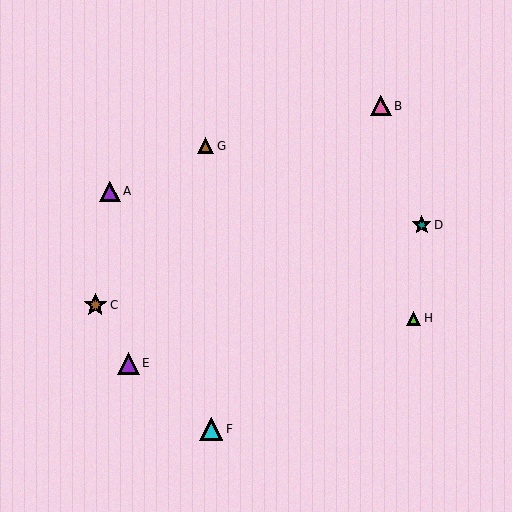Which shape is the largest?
The cyan triangle (labeled F) is the largest.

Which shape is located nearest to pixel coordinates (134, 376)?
The purple triangle (labeled E) at (128, 363) is nearest to that location.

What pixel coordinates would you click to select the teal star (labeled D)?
Click at (422, 225) to select the teal star D.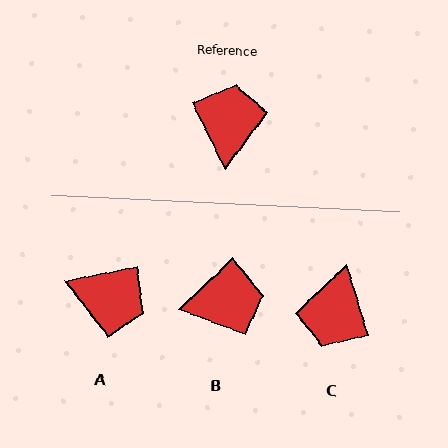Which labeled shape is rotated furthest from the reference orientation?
C, about 170 degrees away.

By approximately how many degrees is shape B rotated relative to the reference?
Approximately 73 degrees clockwise.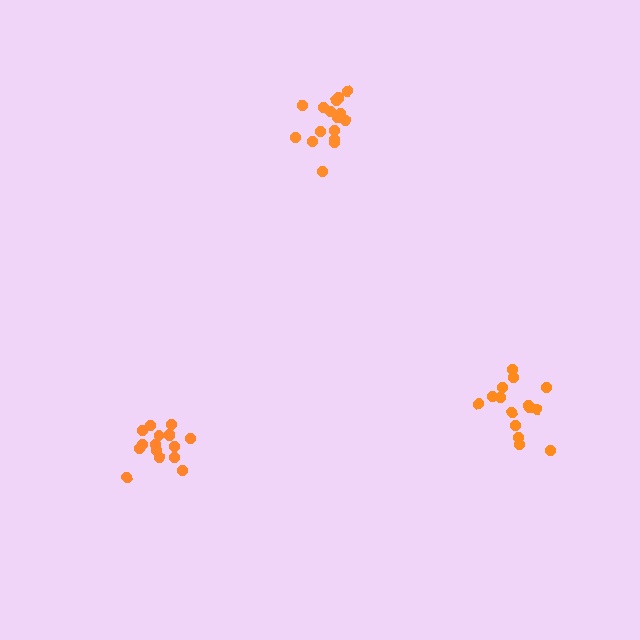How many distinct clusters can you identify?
There are 3 distinct clusters.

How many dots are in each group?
Group 1: 15 dots, Group 2: 16 dots, Group 3: 16 dots (47 total).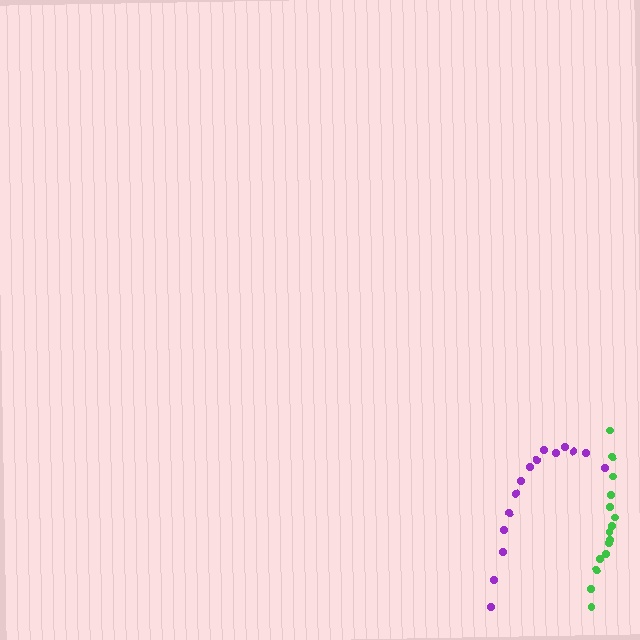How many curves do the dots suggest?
There are 2 distinct paths.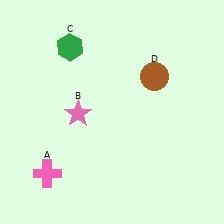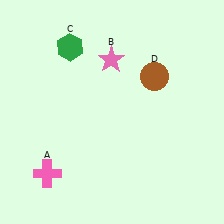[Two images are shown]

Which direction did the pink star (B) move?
The pink star (B) moved up.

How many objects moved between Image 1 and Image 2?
1 object moved between the two images.